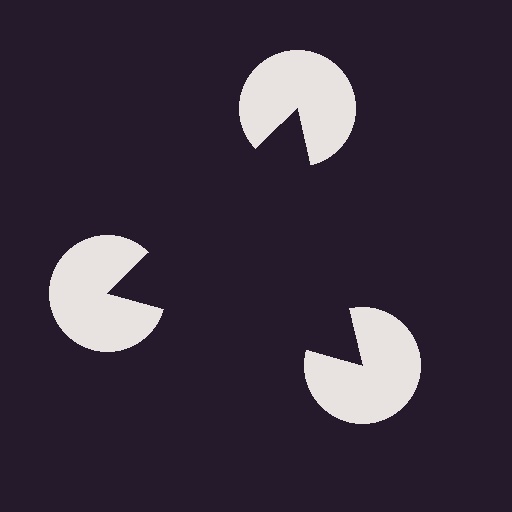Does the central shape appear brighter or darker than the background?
It typically appears slightly darker than the background, even though no actual brightness change is drawn.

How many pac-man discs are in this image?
There are 3 — one at each vertex of the illusory triangle.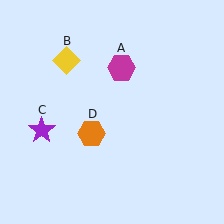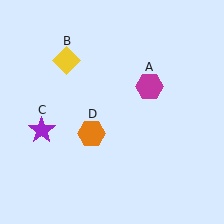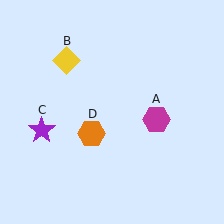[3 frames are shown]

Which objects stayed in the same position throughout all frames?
Yellow diamond (object B) and purple star (object C) and orange hexagon (object D) remained stationary.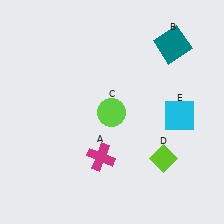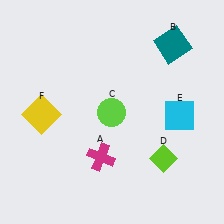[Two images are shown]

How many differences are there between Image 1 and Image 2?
There is 1 difference between the two images.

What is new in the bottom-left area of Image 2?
A yellow square (F) was added in the bottom-left area of Image 2.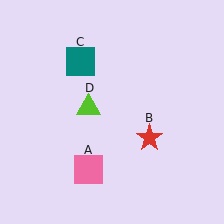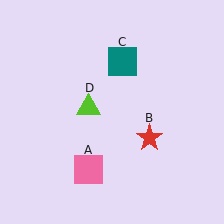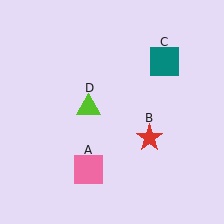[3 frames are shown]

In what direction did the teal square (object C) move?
The teal square (object C) moved right.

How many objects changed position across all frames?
1 object changed position: teal square (object C).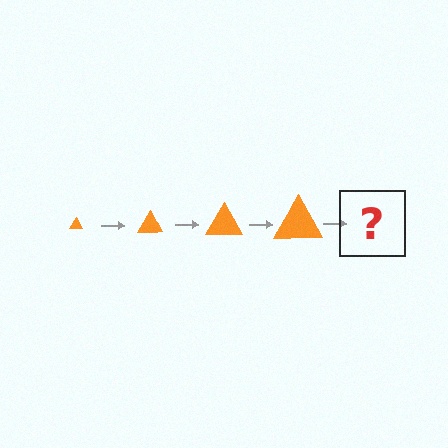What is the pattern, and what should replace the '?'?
The pattern is that the triangle gets progressively larger each step. The '?' should be an orange triangle, larger than the previous one.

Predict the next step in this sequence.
The next step is an orange triangle, larger than the previous one.